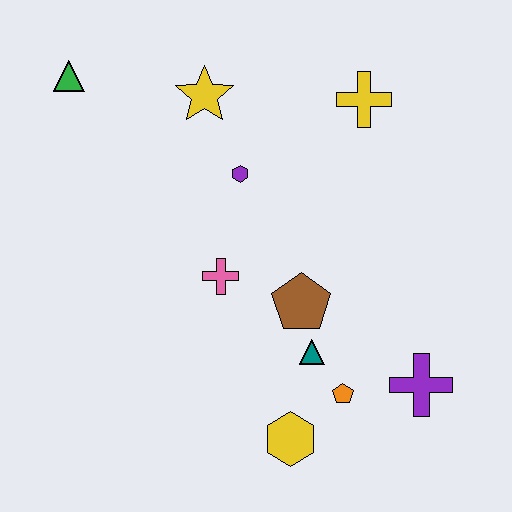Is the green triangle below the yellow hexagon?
No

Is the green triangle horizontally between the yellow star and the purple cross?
No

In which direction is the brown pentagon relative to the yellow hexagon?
The brown pentagon is above the yellow hexagon.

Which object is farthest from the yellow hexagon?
The green triangle is farthest from the yellow hexagon.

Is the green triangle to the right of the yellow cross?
No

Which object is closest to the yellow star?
The purple hexagon is closest to the yellow star.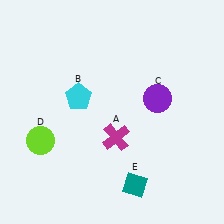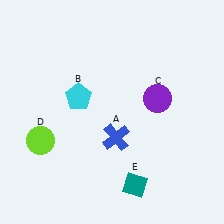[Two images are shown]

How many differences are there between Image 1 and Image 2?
There is 1 difference between the two images.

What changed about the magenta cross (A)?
In Image 1, A is magenta. In Image 2, it changed to blue.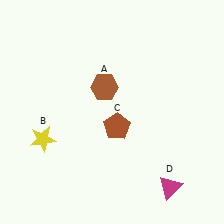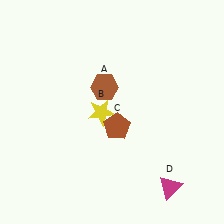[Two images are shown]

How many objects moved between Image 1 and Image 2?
1 object moved between the two images.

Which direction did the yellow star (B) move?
The yellow star (B) moved right.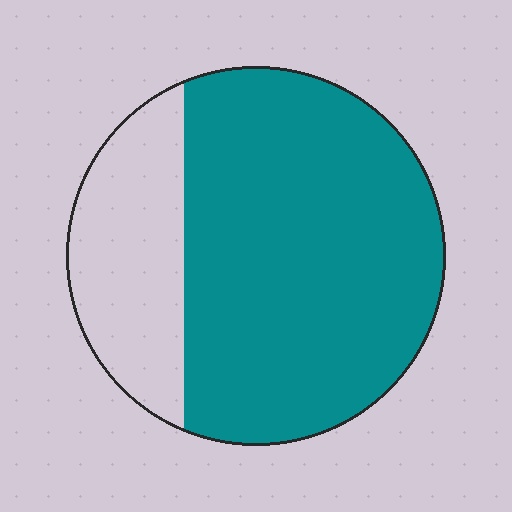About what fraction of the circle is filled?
About three quarters (3/4).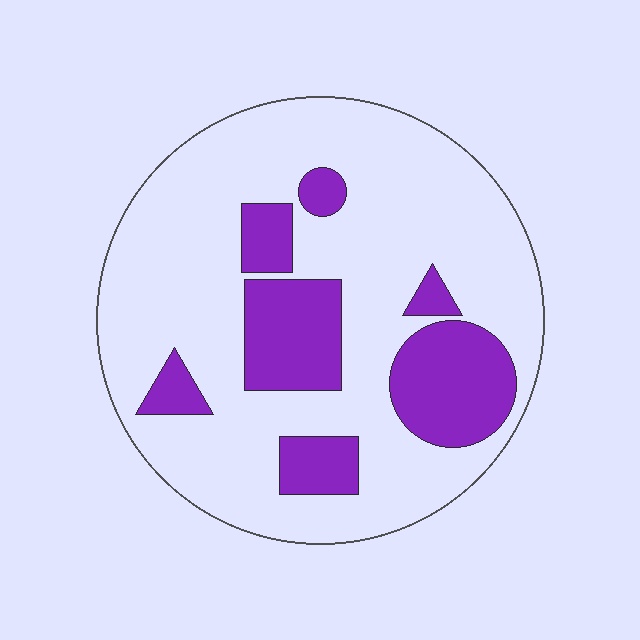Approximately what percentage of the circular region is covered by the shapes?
Approximately 25%.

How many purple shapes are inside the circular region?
7.